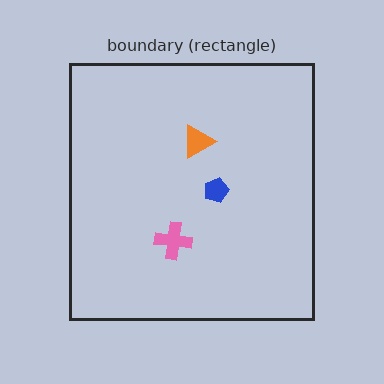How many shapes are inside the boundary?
3 inside, 0 outside.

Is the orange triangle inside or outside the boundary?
Inside.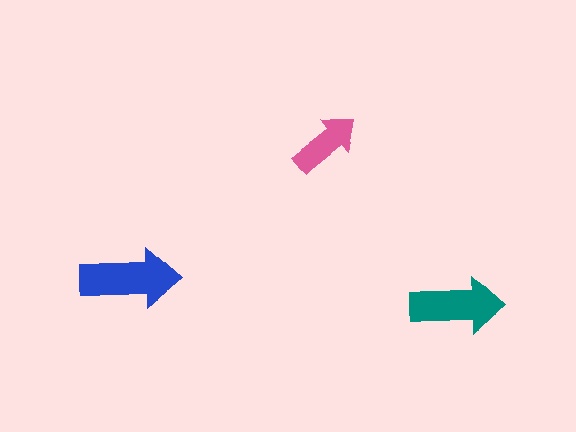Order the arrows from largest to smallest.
the blue one, the teal one, the pink one.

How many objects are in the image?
There are 3 objects in the image.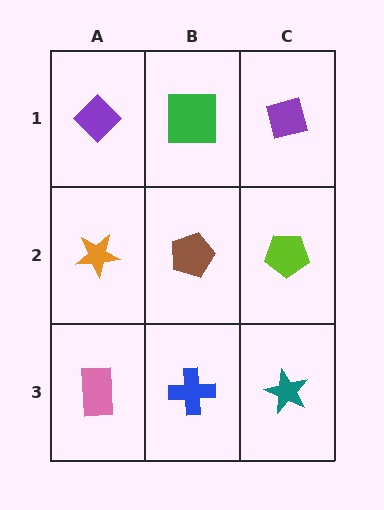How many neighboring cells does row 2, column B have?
4.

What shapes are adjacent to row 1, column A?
An orange star (row 2, column A), a green square (row 1, column B).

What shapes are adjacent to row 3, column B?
A brown pentagon (row 2, column B), a pink rectangle (row 3, column A), a teal star (row 3, column C).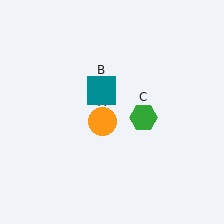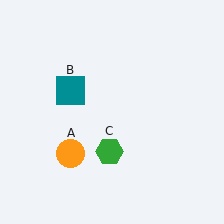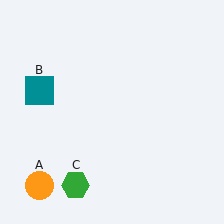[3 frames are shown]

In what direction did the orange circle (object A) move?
The orange circle (object A) moved down and to the left.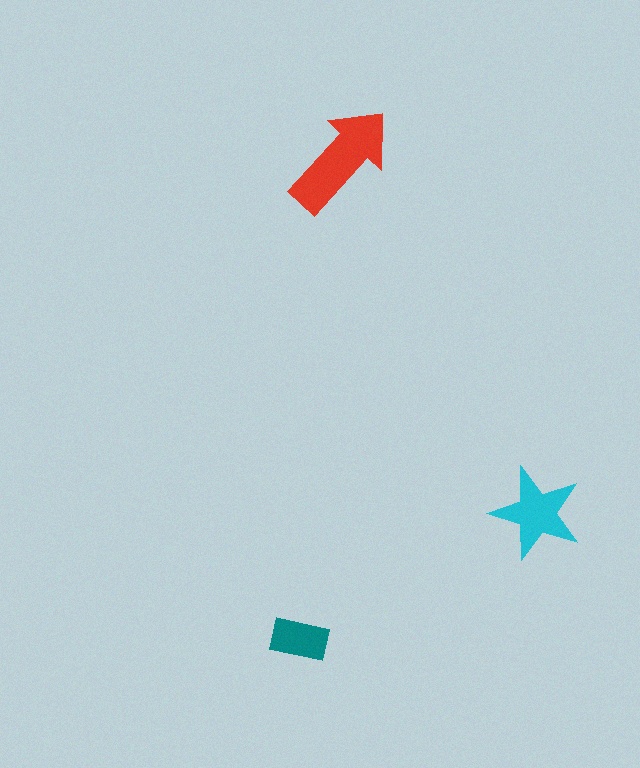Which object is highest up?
The red arrow is topmost.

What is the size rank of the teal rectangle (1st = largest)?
3rd.